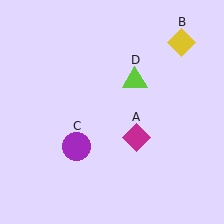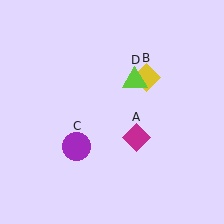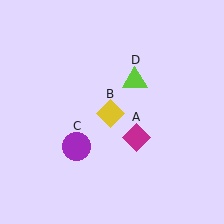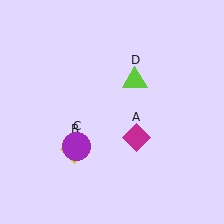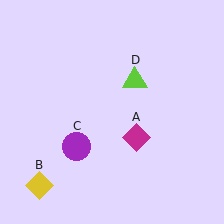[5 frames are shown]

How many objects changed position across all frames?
1 object changed position: yellow diamond (object B).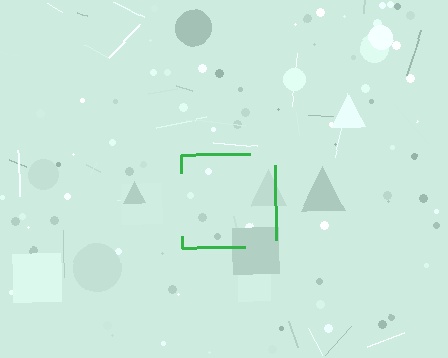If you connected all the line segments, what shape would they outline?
They would outline a square.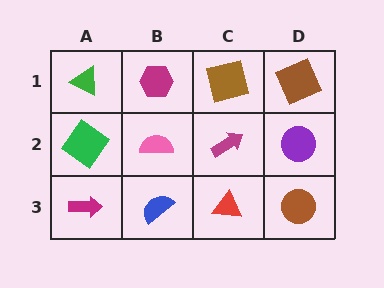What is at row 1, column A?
A green triangle.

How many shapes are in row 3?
4 shapes.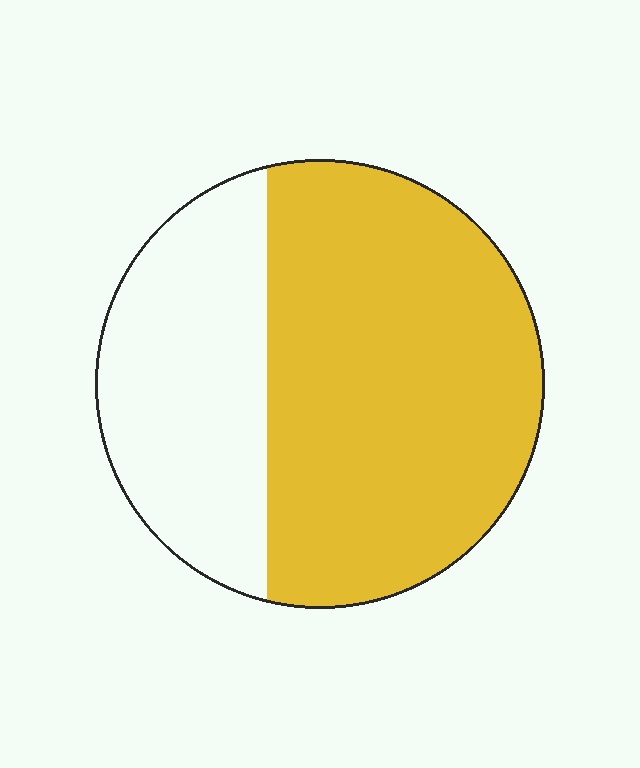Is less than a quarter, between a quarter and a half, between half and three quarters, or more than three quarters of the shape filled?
Between half and three quarters.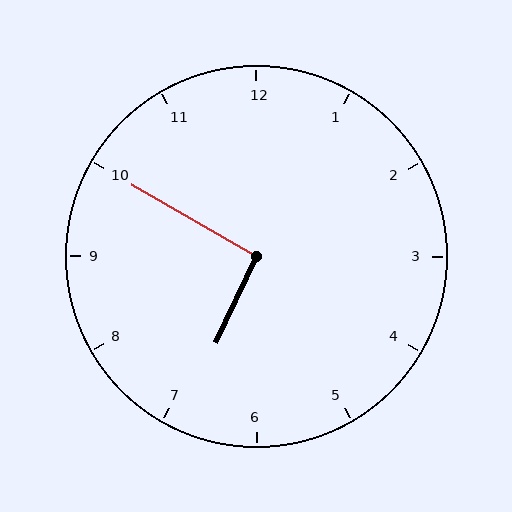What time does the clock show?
6:50.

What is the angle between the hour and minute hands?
Approximately 95 degrees.